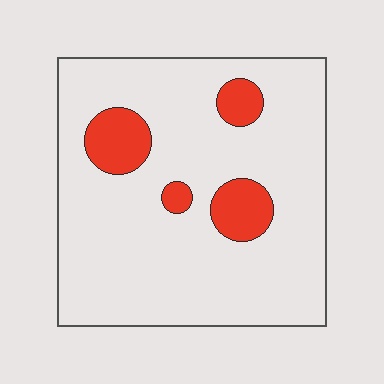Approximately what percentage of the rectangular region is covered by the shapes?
Approximately 15%.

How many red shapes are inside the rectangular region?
4.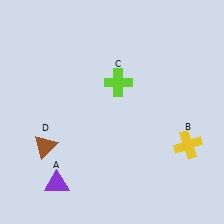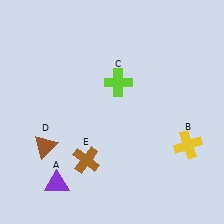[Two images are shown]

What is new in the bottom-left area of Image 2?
A brown cross (E) was added in the bottom-left area of Image 2.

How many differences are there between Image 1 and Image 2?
There is 1 difference between the two images.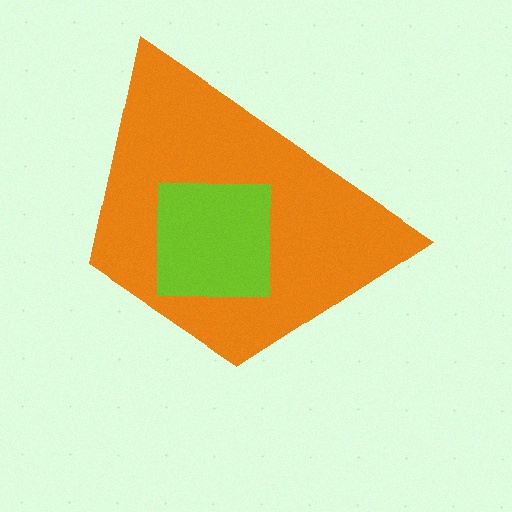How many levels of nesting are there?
2.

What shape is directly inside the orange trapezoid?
The lime square.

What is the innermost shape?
The lime square.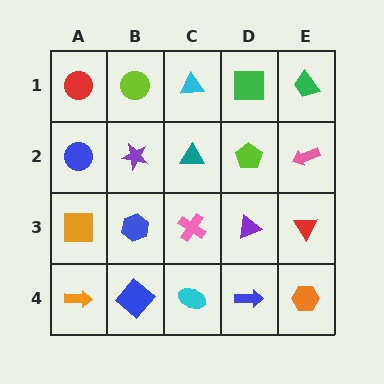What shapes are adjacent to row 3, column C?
A teal triangle (row 2, column C), a cyan ellipse (row 4, column C), a blue hexagon (row 3, column B), a purple triangle (row 3, column D).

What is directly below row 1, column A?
A blue circle.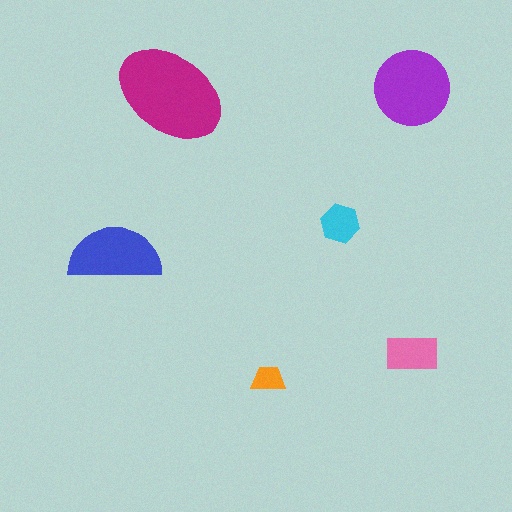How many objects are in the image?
There are 6 objects in the image.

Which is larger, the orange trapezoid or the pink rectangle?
The pink rectangle.